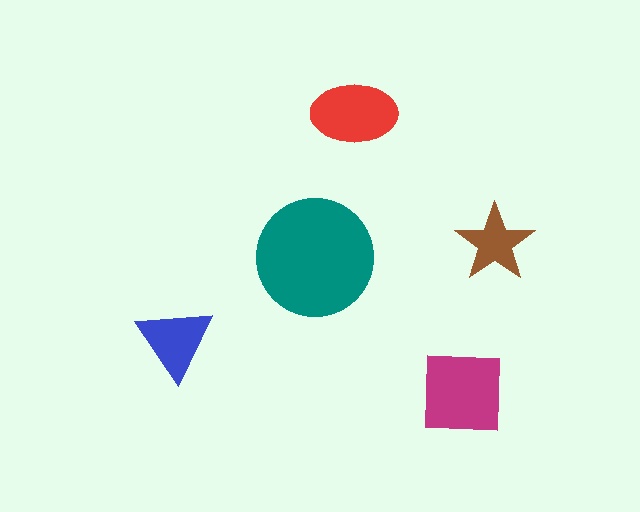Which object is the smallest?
The brown star.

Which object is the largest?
The teal circle.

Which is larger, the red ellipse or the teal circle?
The teal circle.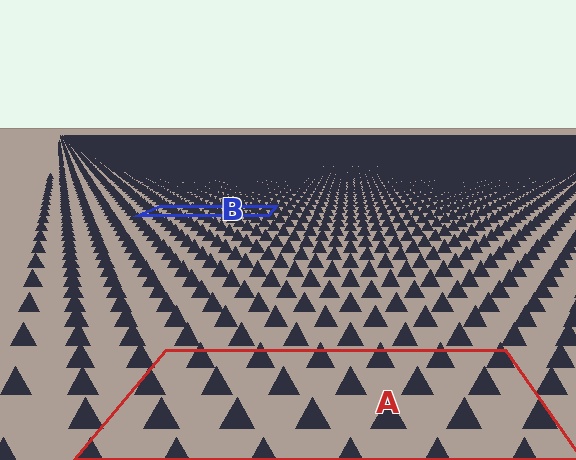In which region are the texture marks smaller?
The texture marks are smaller in region B, because it is farther away.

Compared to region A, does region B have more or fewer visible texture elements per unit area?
Region B has more texture elements per unit area — they are packed more densely because it is farther away.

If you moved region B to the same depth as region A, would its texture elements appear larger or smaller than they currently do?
They would appear larger. At a closer depth, the same texture elements are projected at a bigger on-screen size.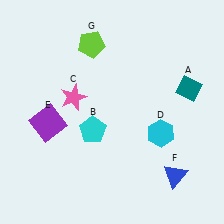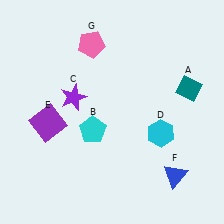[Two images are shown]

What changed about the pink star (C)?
In Image 1, C is pink. In Image 2, it changed to purple.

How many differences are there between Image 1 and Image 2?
There are 2 differences between the two images.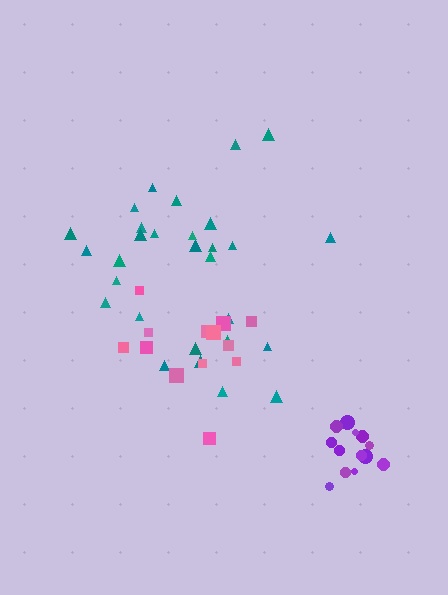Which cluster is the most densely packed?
Purple.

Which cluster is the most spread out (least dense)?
Pink.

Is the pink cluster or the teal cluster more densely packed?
Teal.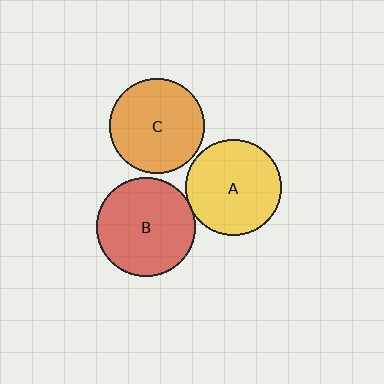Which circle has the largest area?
Circle B (red).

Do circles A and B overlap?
Yes.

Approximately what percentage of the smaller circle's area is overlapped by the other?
Approximately 5%.